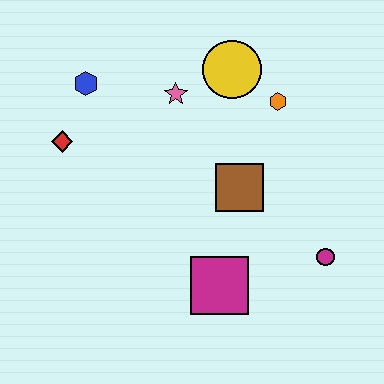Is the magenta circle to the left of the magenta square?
No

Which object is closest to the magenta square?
The brown square is closest to the magenta square.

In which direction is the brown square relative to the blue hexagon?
The brown square is to the right of the blue hexagon.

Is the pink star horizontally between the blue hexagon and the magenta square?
Yes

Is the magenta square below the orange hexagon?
Yes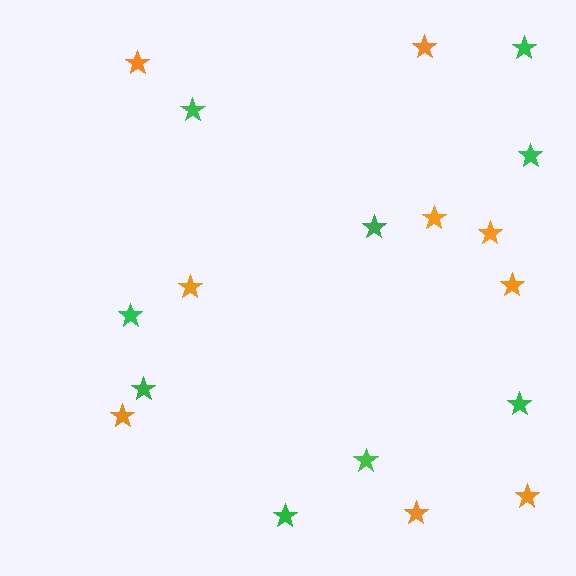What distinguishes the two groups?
There are 2 groups: one group of green stars (9) and one group of orange stars (9).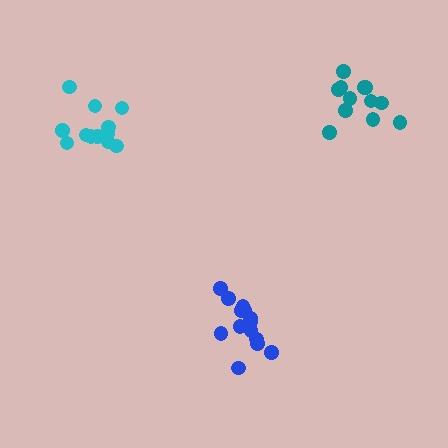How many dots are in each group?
Group 1: 14 dots, Group 2: 12 dots, Group 3: 12 dots (38 total).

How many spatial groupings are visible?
There are 3 spatial groupings.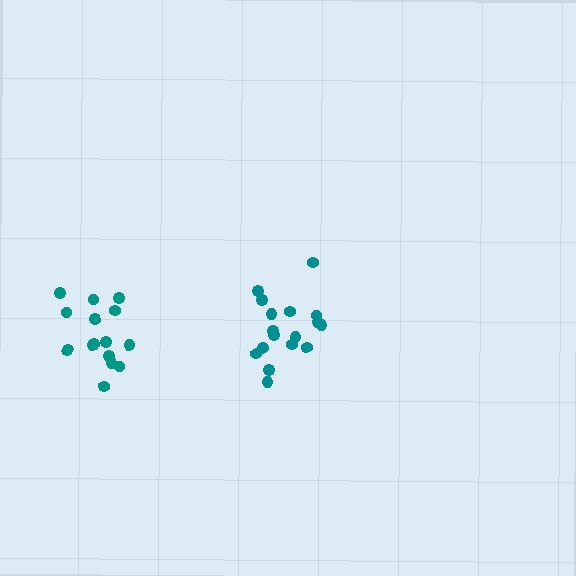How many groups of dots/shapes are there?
There are 2 groups.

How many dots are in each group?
Group 1: 15 dots, Group 2: 17 dots (32 total).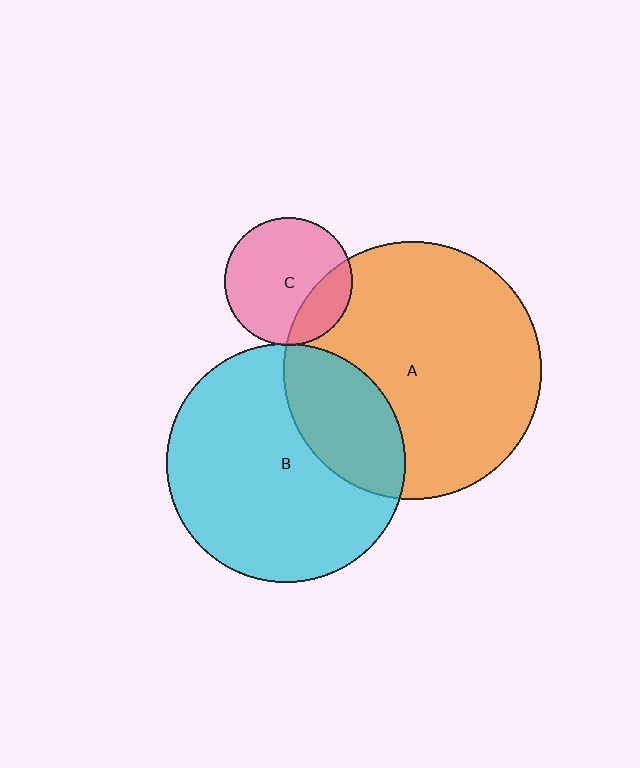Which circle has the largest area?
Circle A (orange).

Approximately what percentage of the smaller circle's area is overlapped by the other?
Approximately 5%.